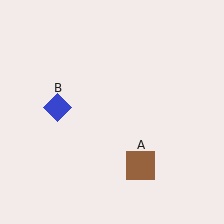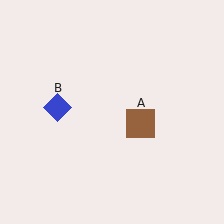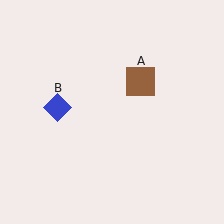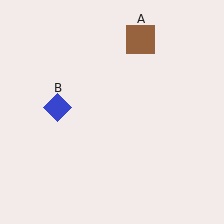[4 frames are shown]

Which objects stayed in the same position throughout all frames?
Blue diamond (object B) remained stationary.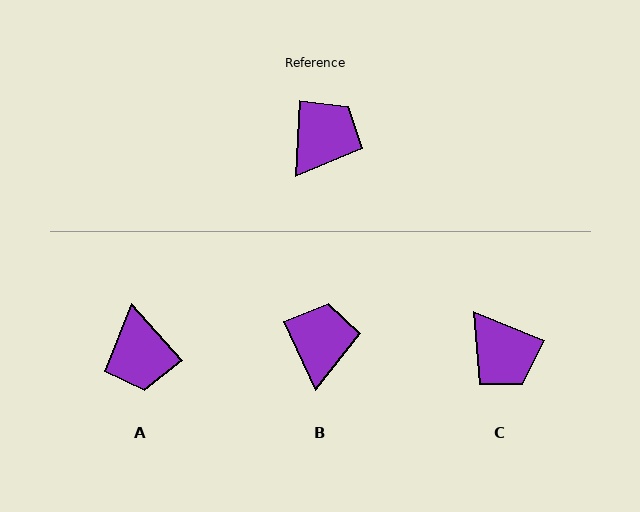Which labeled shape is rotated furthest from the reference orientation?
A, about 135 degrees away.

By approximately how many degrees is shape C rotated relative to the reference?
Approximately 109 degrees clockwise.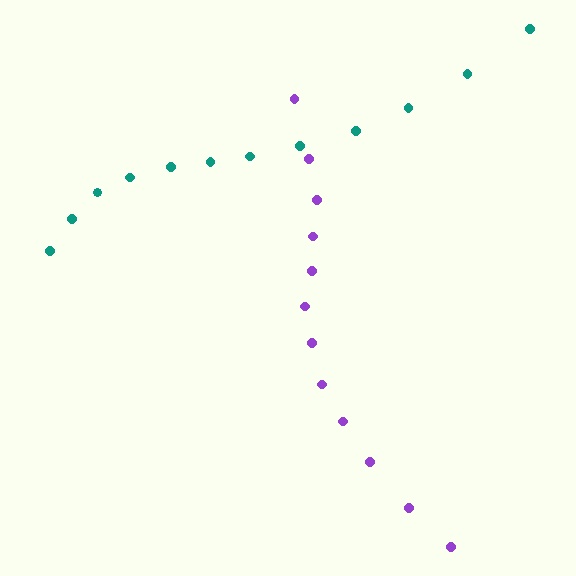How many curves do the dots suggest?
There are 2 distinct paths.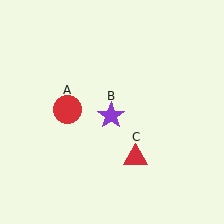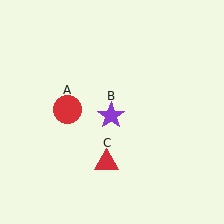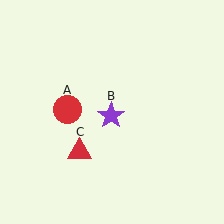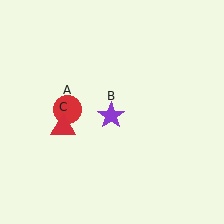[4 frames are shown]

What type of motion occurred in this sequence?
The red triangle (object C) rotated clockwise around the center of the scene.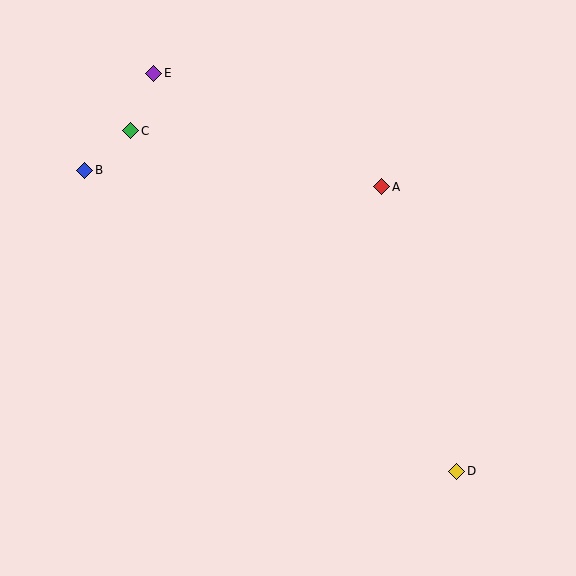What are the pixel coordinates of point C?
Point C is at (131, 131).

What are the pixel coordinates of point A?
Point A is at (382, 187).